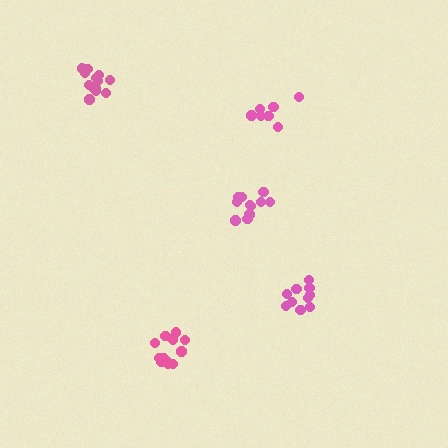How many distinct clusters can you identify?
There are 5 distinct clusters.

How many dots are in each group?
Group 1: 10 dots, Group 2: 7 dots, Group 3: 13 dots, Group 4: 13 dots, Group 5: 12 dots (55 total).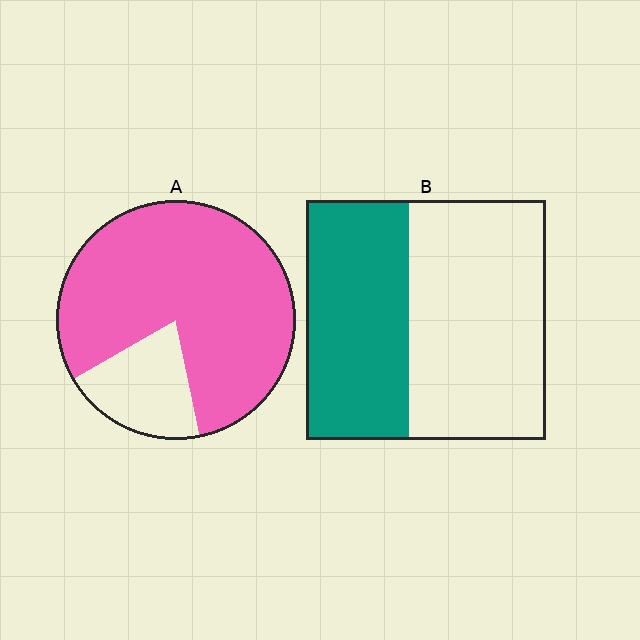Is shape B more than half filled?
No.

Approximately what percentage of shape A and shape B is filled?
A is approximately 80% and B is approximately 45%.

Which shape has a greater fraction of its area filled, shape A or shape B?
Shape A.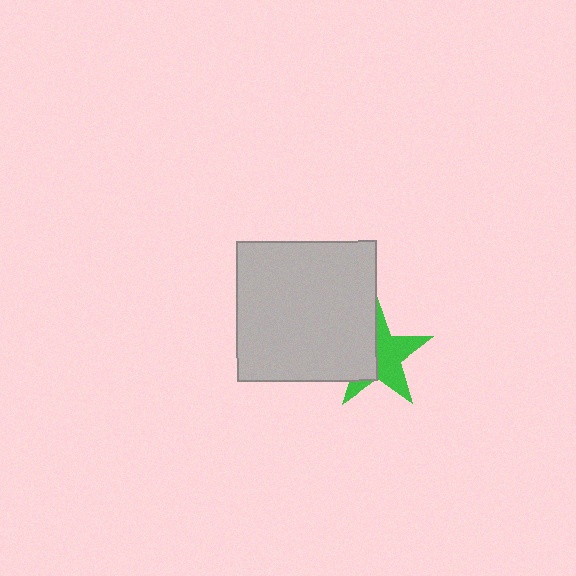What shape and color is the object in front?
The object in front is a light gray square.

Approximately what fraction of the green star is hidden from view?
Roughly 44% of the green star is hidden behind the light gray square.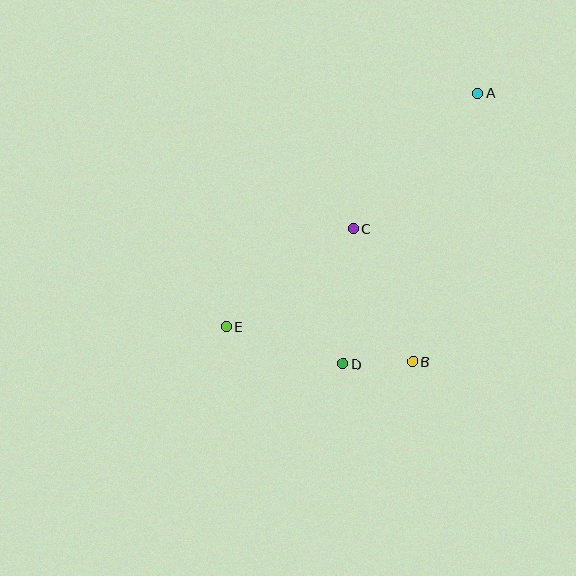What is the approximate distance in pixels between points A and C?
The distance between A and C is approximately 184 pixels.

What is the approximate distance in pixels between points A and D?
The distance between A and D is approximately 302 pixels.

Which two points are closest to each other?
Points B and D are closest to each other.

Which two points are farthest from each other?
Points A and E are farthest from each other.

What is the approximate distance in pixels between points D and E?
The distance between D and E is approximately 123 pixels.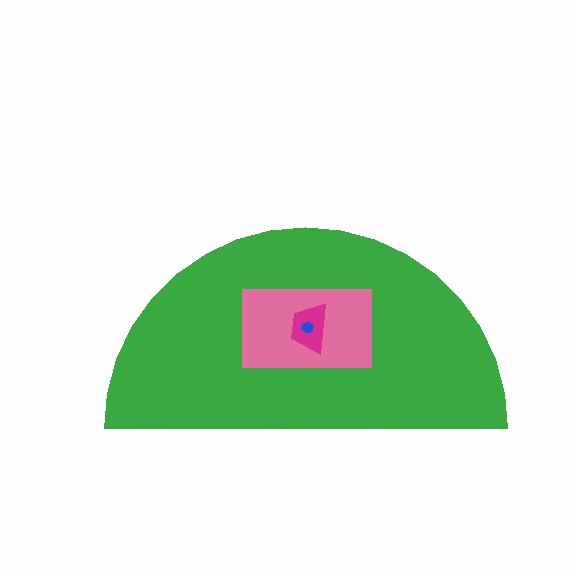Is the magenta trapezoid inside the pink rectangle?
Yes.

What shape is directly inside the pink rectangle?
The magenta trapezoid.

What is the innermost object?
The blue hexagon.